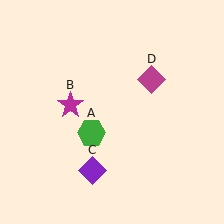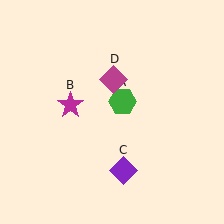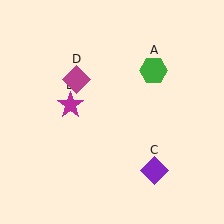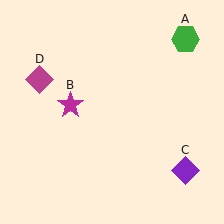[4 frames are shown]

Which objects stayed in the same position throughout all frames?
Magenta star (object B) remained stationary.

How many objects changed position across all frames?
3 objects changed position: green hexagon (object A), purple diamond (object C), magenta diamond (object D).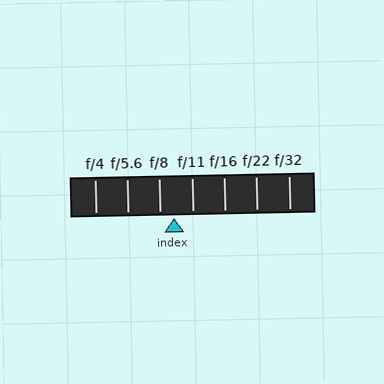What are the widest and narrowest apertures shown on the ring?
The widest aperture shown is f/4 and the narrowest is f/32.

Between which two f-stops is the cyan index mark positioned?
The index mark is between f/8 and f/11.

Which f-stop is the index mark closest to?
The index mark is closest to f/8.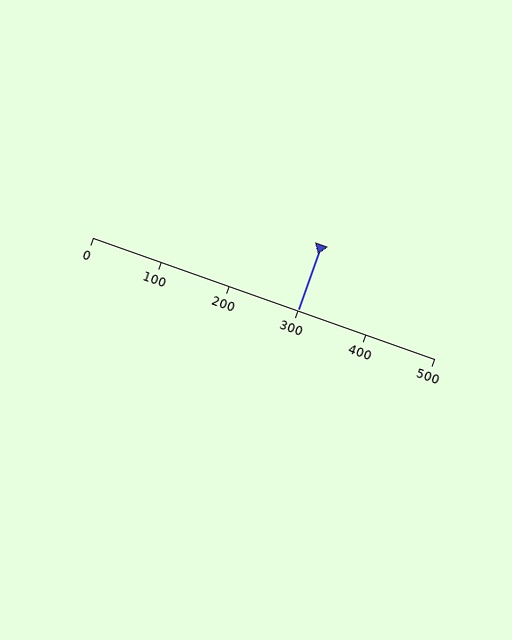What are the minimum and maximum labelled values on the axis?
The axis runs from 0 to 500.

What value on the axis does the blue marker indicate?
The marker indicates approximately 300.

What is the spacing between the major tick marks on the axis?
The major ticks are spaced 100 apart.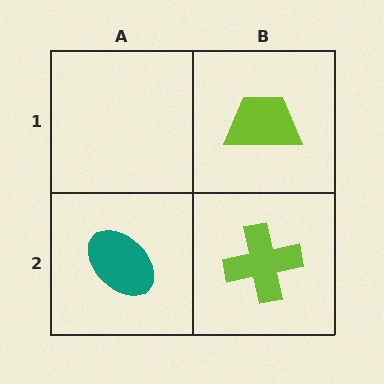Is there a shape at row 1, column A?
No, that cell is empty.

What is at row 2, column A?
A teal ellipse.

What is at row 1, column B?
A lime trapezoid.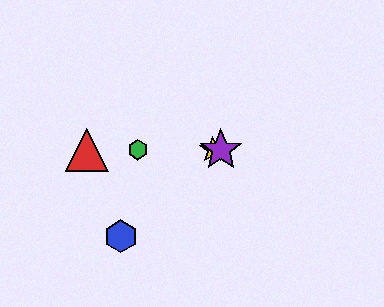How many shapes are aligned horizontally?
4 shapes (the red triangle, the green hexagon, the yellow star, the purple star) are aligned horizontally.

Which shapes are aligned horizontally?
The red triangle, the green hexagon, the yellow star, the purple star are aligned horizontally.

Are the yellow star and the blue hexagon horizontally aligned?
No, the yellow star is at y≈150 and the blue hexagon is at y≈236.